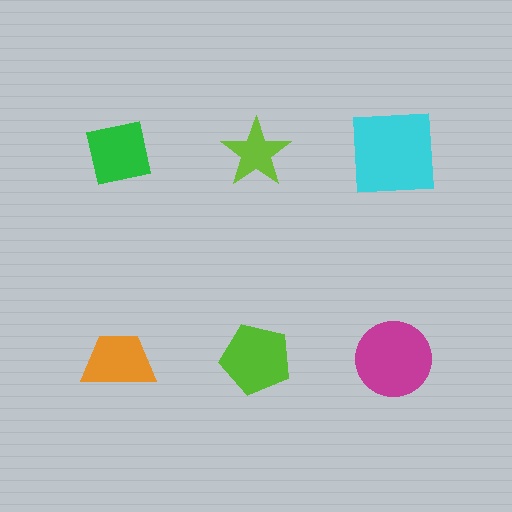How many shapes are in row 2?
3 shapes.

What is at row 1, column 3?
A cyan square.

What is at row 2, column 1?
An orange trapezoid.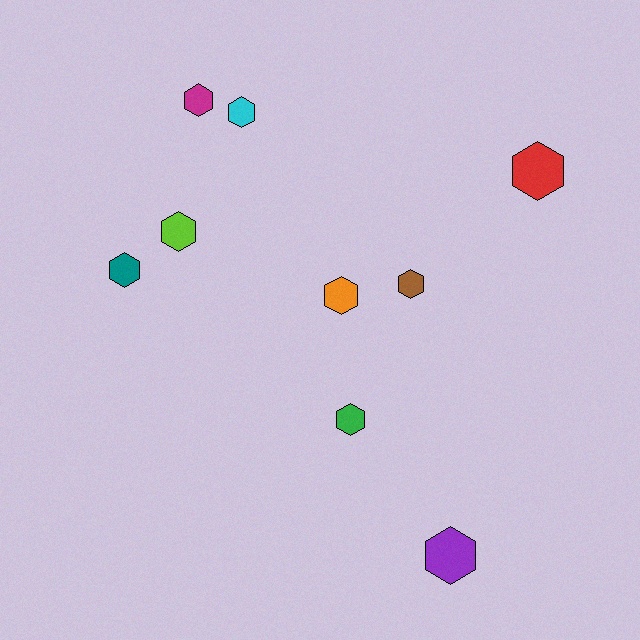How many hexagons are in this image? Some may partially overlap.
There are 9 hexagons.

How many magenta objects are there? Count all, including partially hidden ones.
There is 1 magenta object.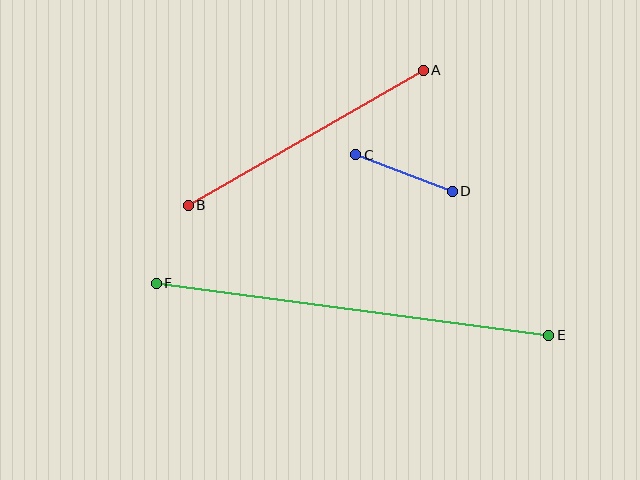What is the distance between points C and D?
The distance is approximately 103 pixels.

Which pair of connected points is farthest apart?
Points E and F are farthest apart.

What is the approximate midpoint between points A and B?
The midpoint is at approximately (306, 138) pixels.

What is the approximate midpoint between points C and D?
The midpoint is at approximately (404, 173) pixels.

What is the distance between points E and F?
The distance is approximately 396 pixels.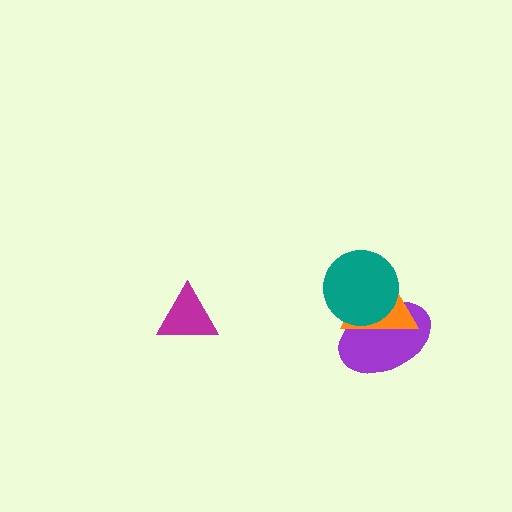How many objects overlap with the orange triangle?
2 objects overlap with the orange triangle.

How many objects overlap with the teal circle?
2 objects overlap with the teal circle.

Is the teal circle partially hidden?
No, no other shape covers it.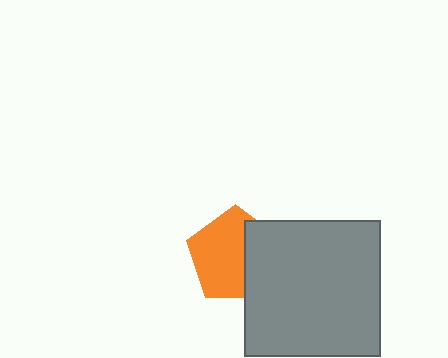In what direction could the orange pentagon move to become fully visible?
The orange pentagon could move left. That would shift it out from behind the gray square entirely.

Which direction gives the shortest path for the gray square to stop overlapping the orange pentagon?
Moving right gives the shortest separation.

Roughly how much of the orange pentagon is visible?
About half of it is visible (roughly 63%).